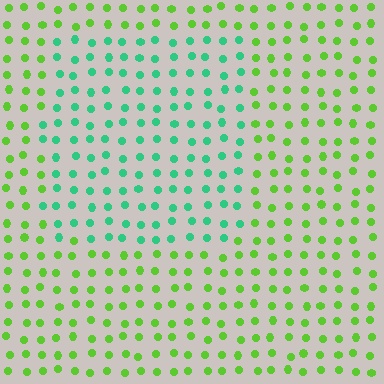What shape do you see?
I see a rectangle.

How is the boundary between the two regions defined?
The boundary is defined purely by a slight shift in hue (about 49 degrees). Spacing, size, and orientation are identical on both sides.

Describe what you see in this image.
The image is filled with small lime elements in a uniform arrangement. A rectangle-shaped region is visible where the elements are tinted to a slightly different hue, forming a subtle color boundary.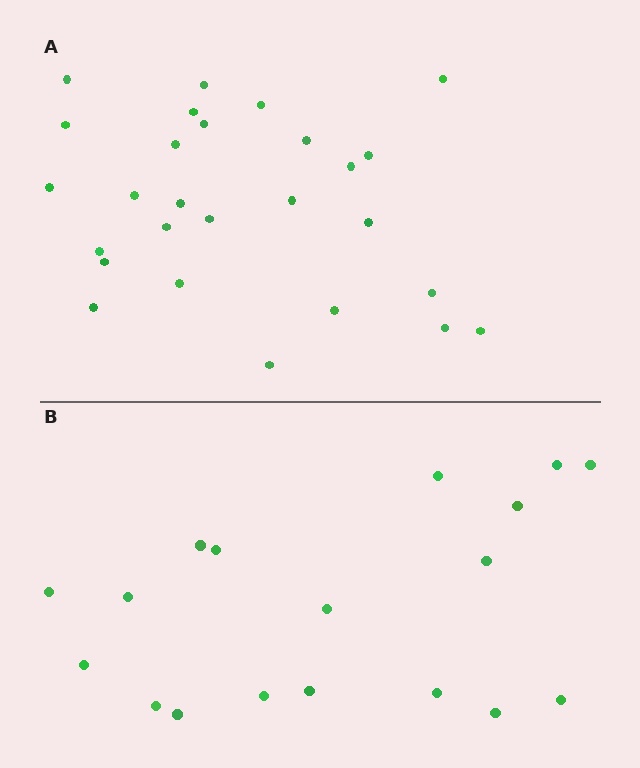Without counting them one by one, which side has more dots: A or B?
Region A (the top region) has more dots.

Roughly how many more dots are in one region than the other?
Region A has roughly 8 or so more dots than region B.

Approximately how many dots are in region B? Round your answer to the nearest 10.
About 20 dots. (The exact count is 18, which rounds to 20.)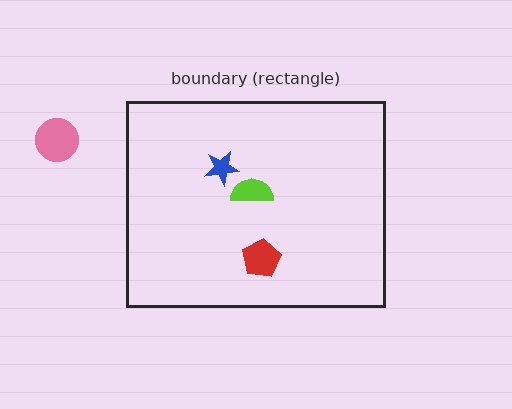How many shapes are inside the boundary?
3 inside, 1 outside.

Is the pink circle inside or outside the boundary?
Outside.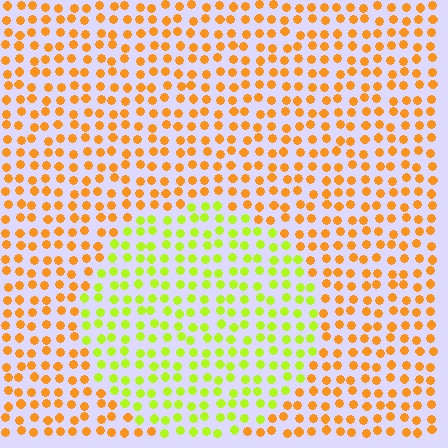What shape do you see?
I see a circle.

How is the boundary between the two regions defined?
The boundary is defined purely by a slight shift in hue (about 48 degrees). Spacing, size, and orientation are identical on both sides.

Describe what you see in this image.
The image is filled with small orange elements in a uniform arrangement. A circle-shaped region is visible where the elements are tinted to a slightly different hue, forming a subtle color boundary.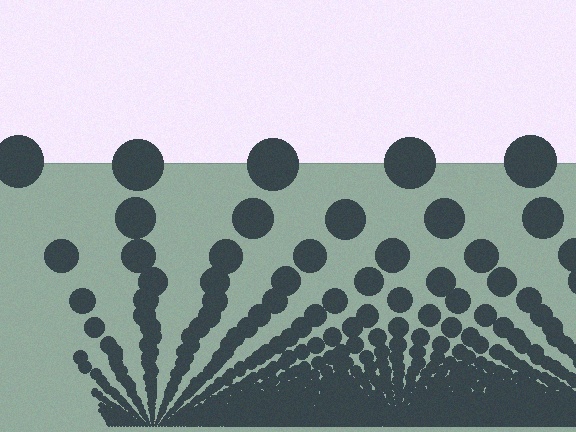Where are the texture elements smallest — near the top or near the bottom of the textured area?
Near the bottom.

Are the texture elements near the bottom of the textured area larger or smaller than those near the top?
Smaller. The gradient is inverted — elements near the bottom are smaller and denser.